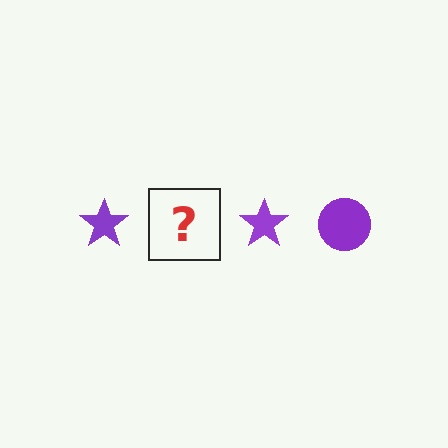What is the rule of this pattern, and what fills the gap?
The rule is that the pattern cycles through star, circle shapes in purple. The gap should be filled with a purple circle.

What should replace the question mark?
The question mark should be replaced with a purple circle.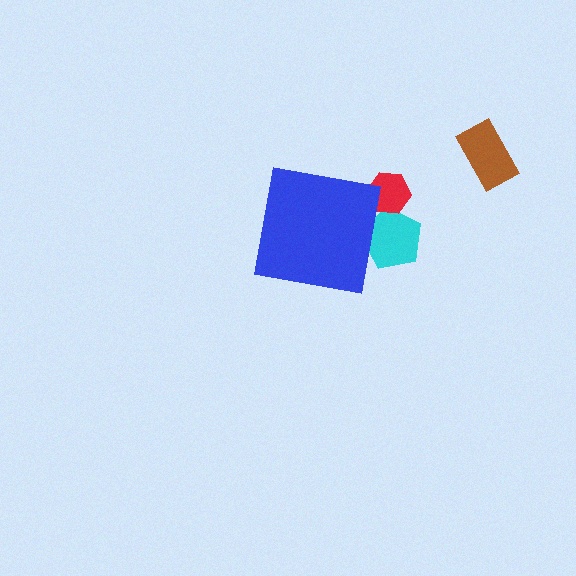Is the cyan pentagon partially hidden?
Yes, the cyan pentagon is partially hidden behind the blue square.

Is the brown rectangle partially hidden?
No, the brown rectangle is fully visible.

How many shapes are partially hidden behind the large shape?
2 shapes are partially hidden.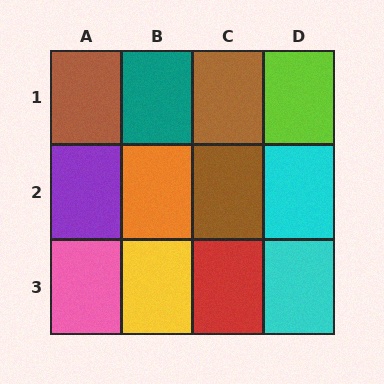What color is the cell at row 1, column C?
Brown.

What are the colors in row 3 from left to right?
Pink, yellow, red, cyan.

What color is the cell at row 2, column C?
Brown.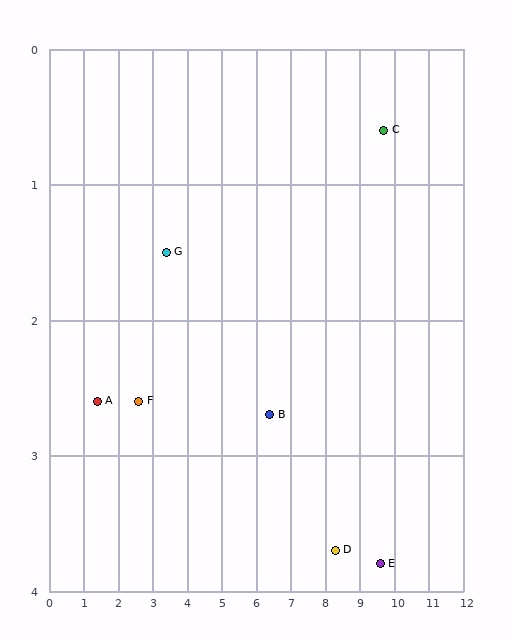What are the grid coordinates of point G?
Point G is at approximately (3.4, 1.5).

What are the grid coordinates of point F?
Point F is at approximately (2.6, 2.6).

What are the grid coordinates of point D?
Point D is at approximately (8.3, 3.7).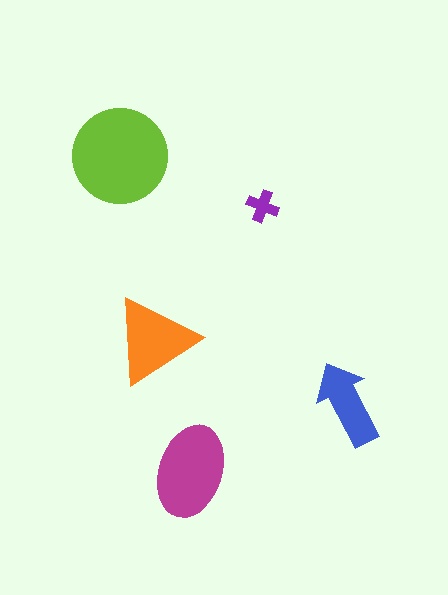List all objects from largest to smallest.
The lime circle, the magenta ellipse, the orange triangle, the blue arrow, the purple cross.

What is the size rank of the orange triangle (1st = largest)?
3rd.